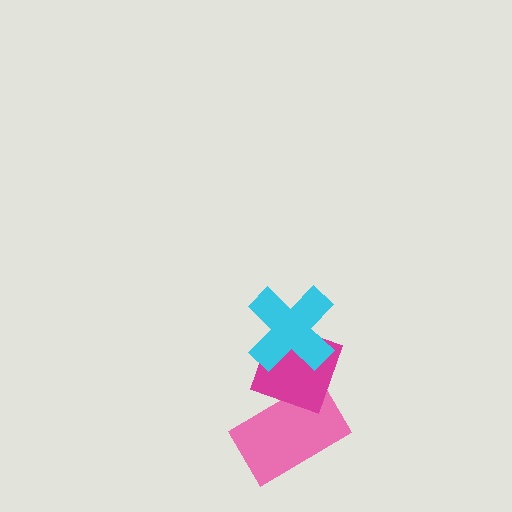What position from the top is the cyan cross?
The cyan cross is 1st from the top.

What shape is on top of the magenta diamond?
The cyan cross is on top of the magenta diamond.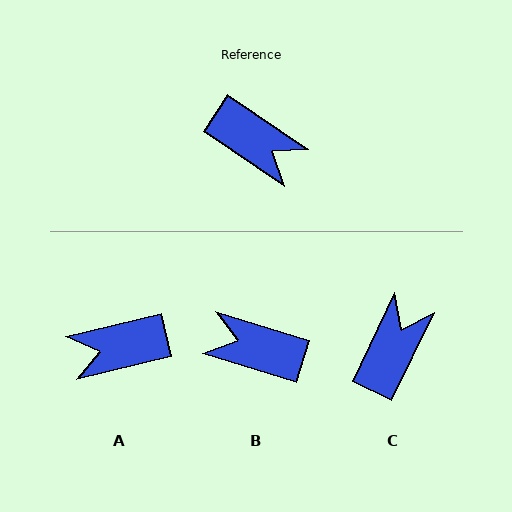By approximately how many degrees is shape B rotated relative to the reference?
Approximately 163 degrees clockwise.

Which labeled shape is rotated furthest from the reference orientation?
B, about 163 degrees away.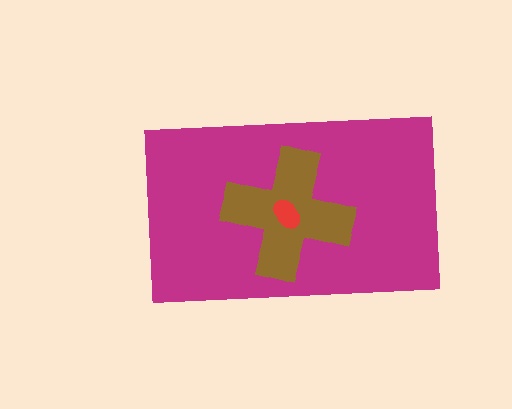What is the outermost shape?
The magenta rectangle.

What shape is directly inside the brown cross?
The red ellipse.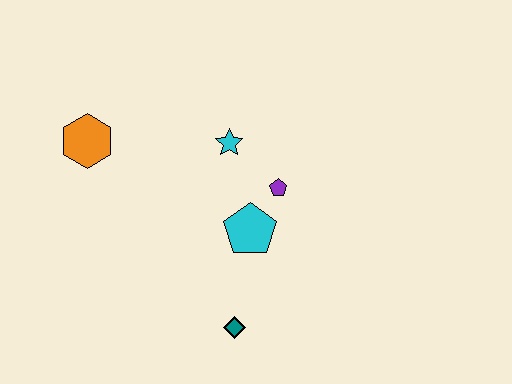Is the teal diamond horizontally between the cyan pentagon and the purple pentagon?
No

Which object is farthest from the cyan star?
The teal diamond is farthest from the cyan star.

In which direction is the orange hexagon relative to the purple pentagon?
The orange hexagon is to the left of the purple pentagon.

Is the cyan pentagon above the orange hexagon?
No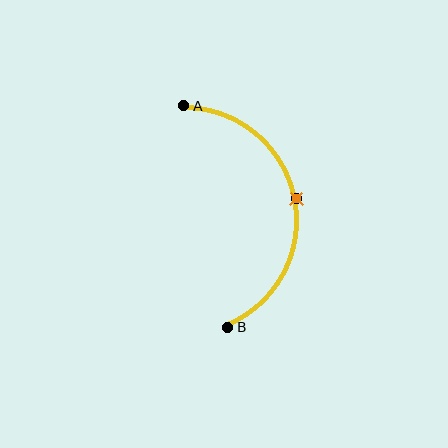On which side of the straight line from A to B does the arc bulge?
The arc bulges to the right of the straight line connecting A and B.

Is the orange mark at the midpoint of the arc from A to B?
Yes. The orange mark lies on the arc at equal arc-length from both A and B — it is the arc midpoint.